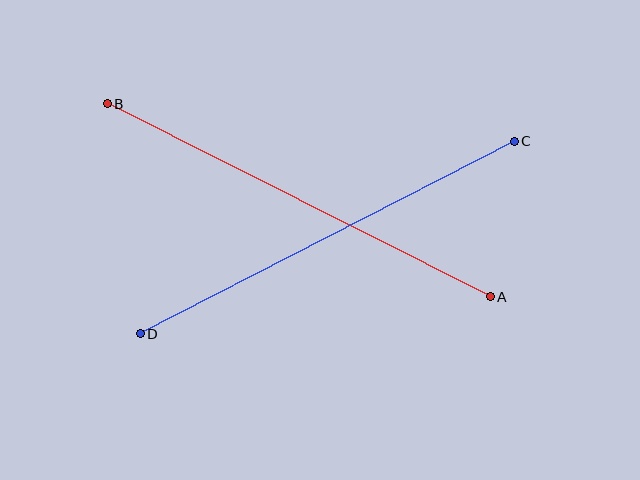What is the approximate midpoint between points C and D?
The midpoint is at approximately (327, 237) pixels.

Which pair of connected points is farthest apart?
Points A and B are farthest apart.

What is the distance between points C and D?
The distance is approximately 420 pixels.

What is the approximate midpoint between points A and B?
The midpoint is at approximately (299, 200) pixels.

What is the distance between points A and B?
The distance is approximately 429 pixels.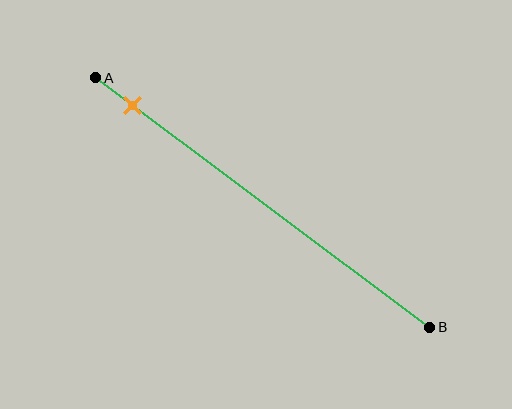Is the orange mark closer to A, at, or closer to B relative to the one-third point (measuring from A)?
The orange mark is closer to point A than the one-third point of segment AB.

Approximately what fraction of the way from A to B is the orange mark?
The orange mark is approximately 10% of the way from A to B.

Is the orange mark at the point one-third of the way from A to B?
No, the mark is at about 10% from A, not at the 33% one-third point.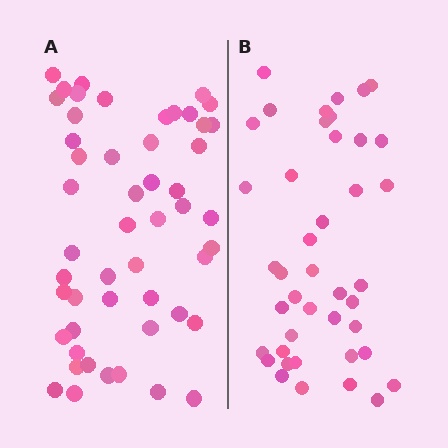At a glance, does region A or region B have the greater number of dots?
Region A (the left region) has more dots.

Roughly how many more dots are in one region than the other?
Region A has roughly 8 or so more dots than region B.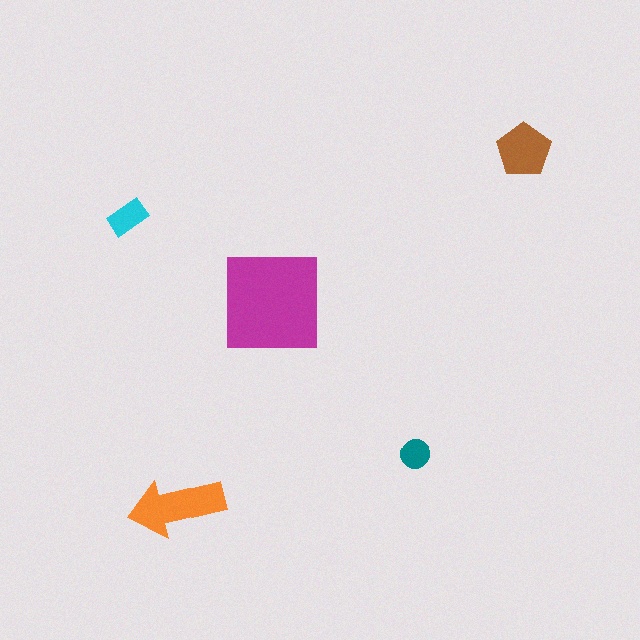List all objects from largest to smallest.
The magenta square, the orange arrow, the brown pentagon, the cyan rectangle, the teal circle.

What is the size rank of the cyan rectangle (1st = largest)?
4th.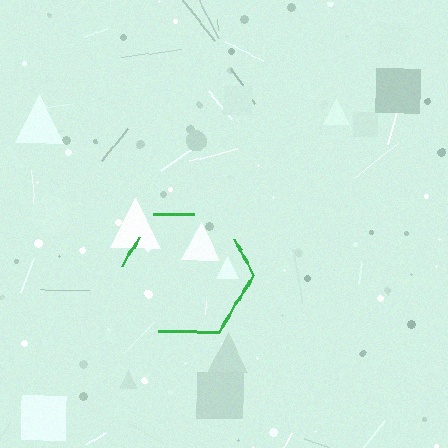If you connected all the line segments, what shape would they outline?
They would outline a hexagon.